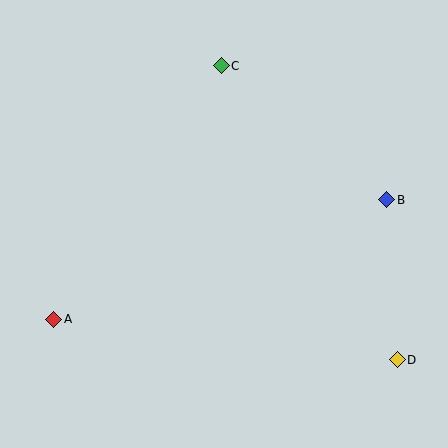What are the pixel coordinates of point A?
Point A is at (54, 319).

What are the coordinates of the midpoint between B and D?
The midpoint between B and D is at (392, 280).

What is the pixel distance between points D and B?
The distance between D and B is 160 pixels.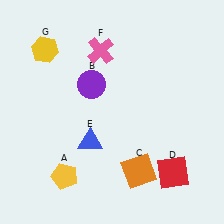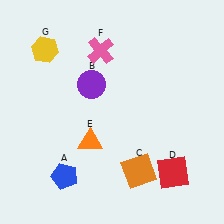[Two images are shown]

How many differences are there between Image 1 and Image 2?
There are 2 differences between the two images.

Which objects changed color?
A changed from yellow to blue. E changed from blue to orange.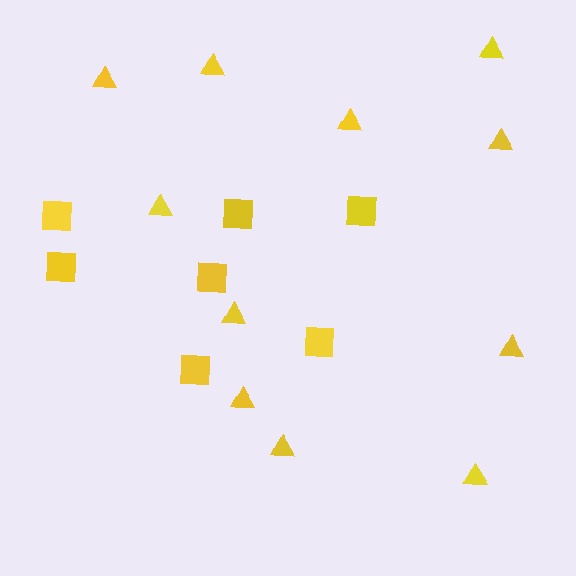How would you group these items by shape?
There are 2 groups: one group of squares (7) and one group of triangles (11).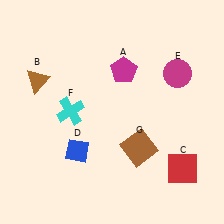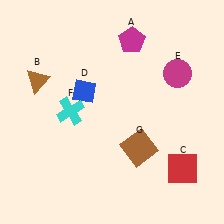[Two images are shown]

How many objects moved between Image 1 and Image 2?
2 objects moved between the two images.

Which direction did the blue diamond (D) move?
The blue diamond (D) moved up.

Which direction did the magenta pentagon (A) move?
The magenta pentagon (A) moved up.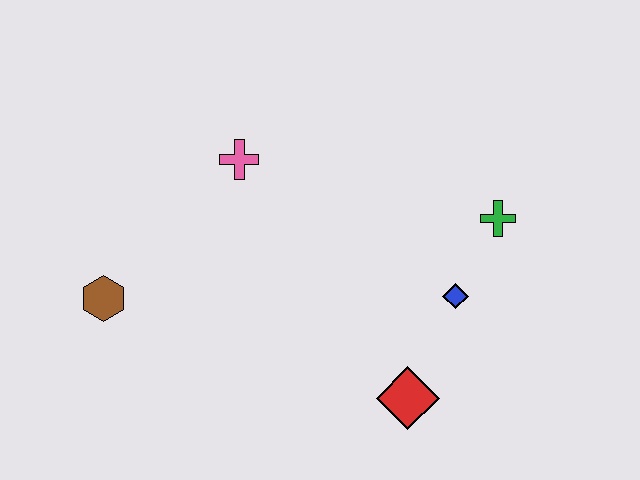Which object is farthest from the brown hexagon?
The green cross is farthest from the brown hexagon.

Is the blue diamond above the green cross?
No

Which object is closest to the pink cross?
The brown hexagon is closest to the pink cross.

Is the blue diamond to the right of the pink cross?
Yes